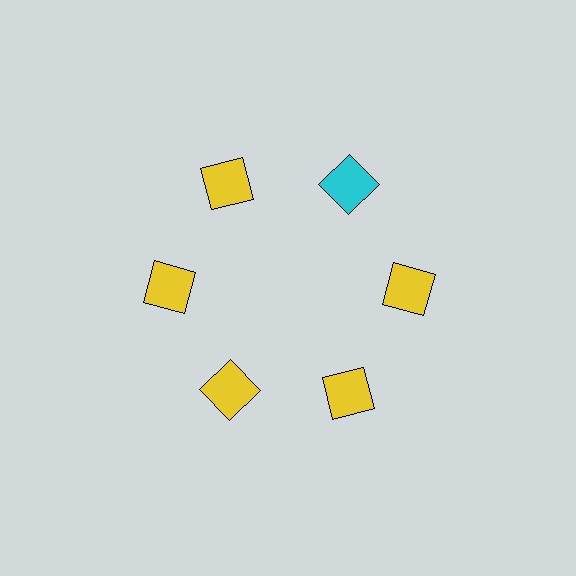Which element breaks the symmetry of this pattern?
The cyan square at roughly the 1 o'clock position breaks the symmetry. All other shapes are yellow squares.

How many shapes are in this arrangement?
There are 6 shapes arranged in a ring pattern.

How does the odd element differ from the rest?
It has a different color: cyan instead of yellow.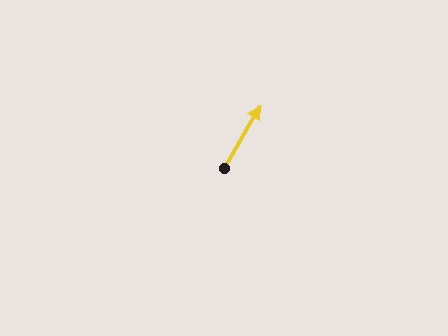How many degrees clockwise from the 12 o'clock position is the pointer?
Approximately 30 degrees.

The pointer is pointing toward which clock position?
Roughly 1 o'clock.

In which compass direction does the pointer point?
Northeast.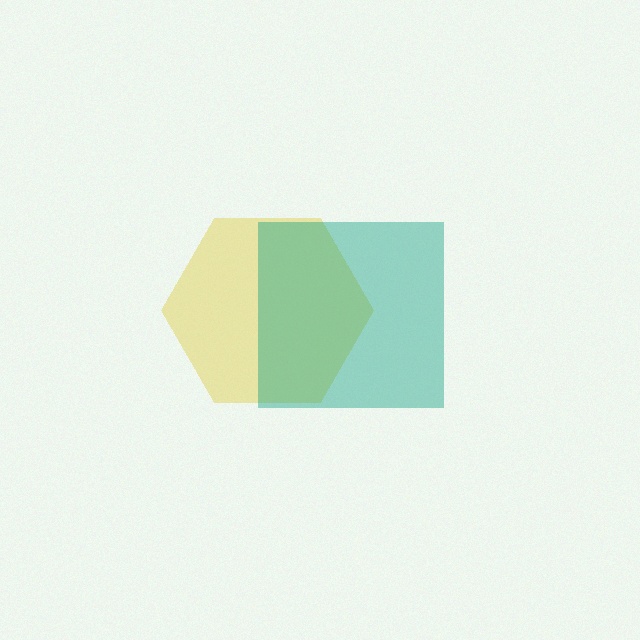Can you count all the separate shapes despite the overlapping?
Yes, there are 2 separate shapes.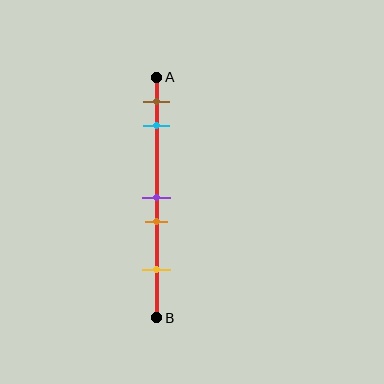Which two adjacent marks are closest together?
The purple and orange marks are the closest adjacent pair.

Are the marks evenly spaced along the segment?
No, the marks are not evenly spaced.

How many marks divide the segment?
There are 5 marks dividing the segment.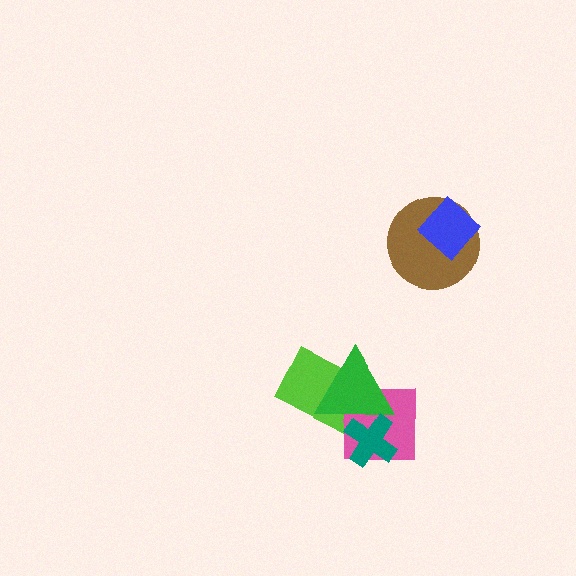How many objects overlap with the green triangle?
3 objects overlap with the green triangle.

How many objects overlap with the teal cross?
3 objects overlap with the teal cross.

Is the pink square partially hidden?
Yes, it is partially covered by another shape.